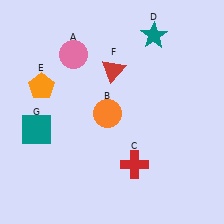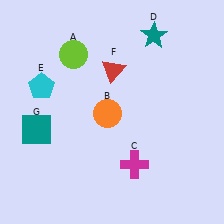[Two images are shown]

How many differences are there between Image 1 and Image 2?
There are 3 differences between the two images.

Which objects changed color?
A changed from pink to lime. C changed from red to magenta. E changed from orange to cyan.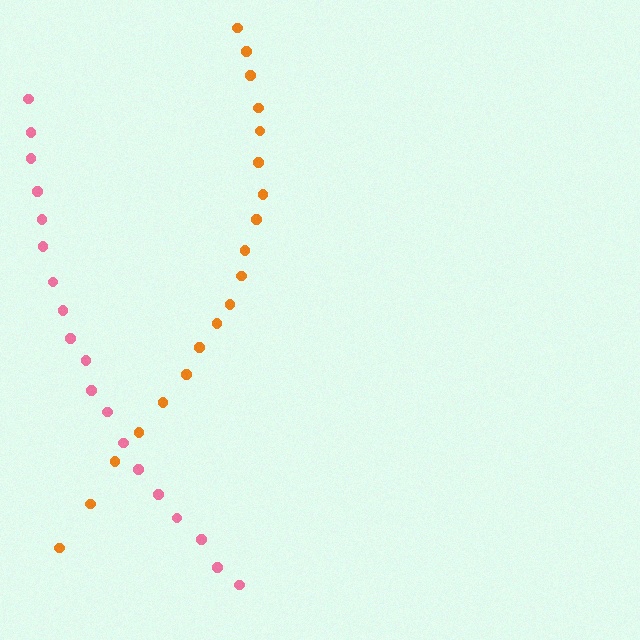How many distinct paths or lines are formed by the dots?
There are 2 distinct paths.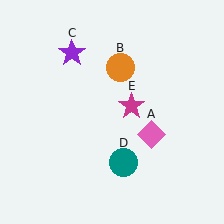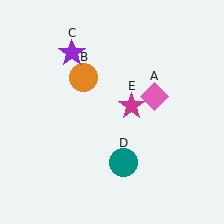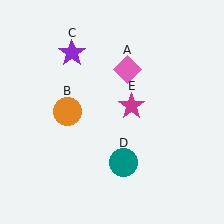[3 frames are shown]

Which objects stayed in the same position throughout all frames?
Purple star (object C) and teal circle (object D) and magenta star (object E) remained stationary.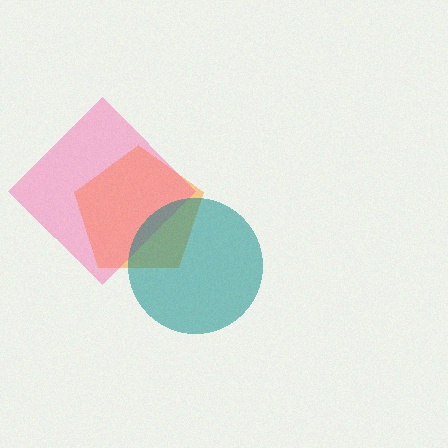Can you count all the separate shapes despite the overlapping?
Yes, there are 3 separate shapes.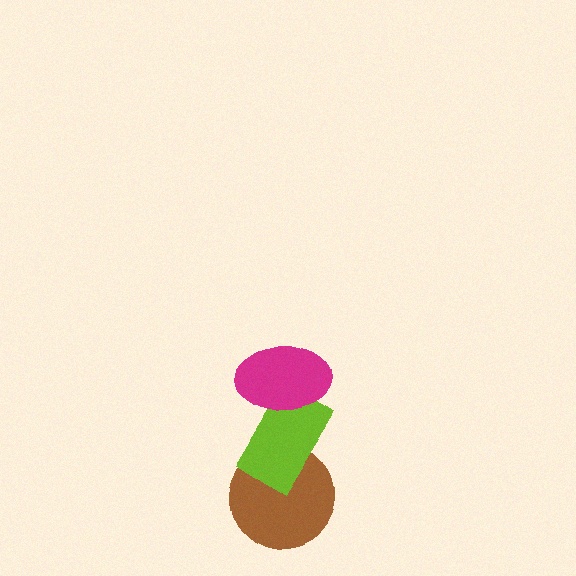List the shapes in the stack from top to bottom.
From top to bottom: the magenta ellipse, the lime rectangle, the brown circle.